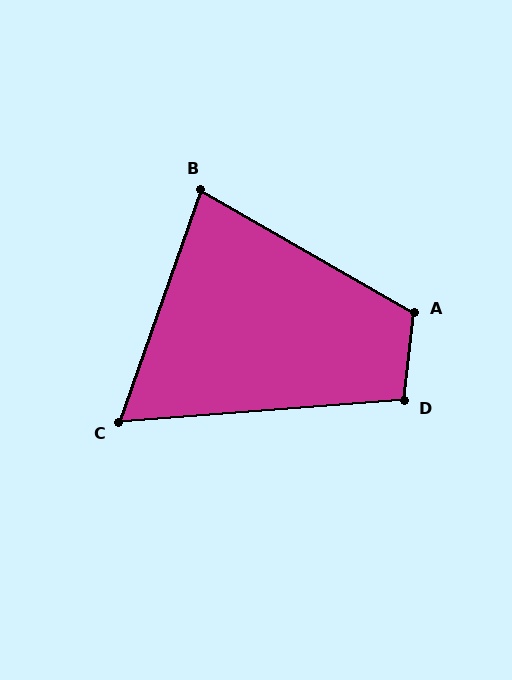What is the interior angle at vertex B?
Approximately 79 degrees (acute).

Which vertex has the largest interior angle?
A, at approximately 114 degrees.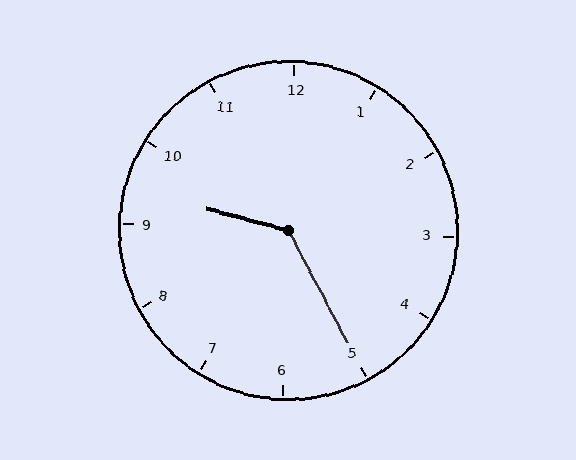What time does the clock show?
9:25.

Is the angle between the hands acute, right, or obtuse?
It is obtuse.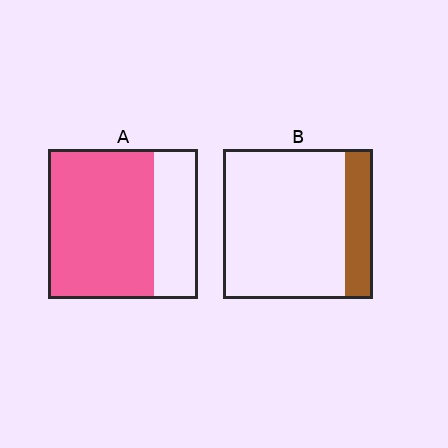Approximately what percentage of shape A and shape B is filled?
A is approximately 70% and B is approximately 20%.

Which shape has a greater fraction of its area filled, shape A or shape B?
Shape A.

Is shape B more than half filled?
No.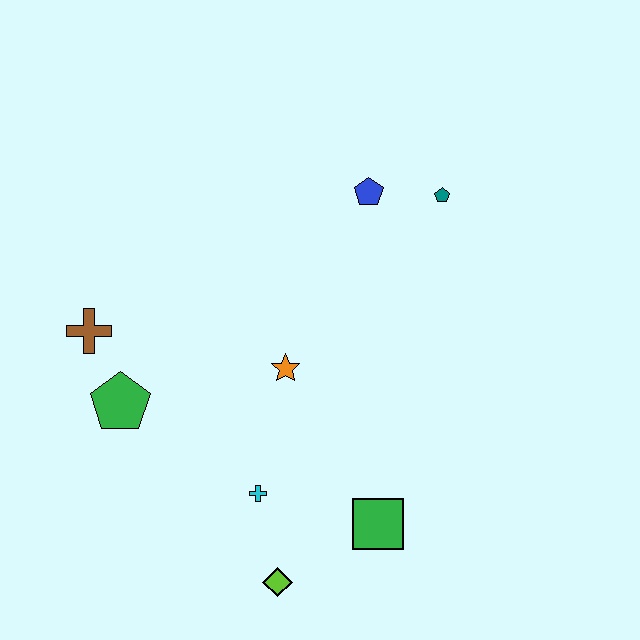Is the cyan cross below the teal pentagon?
Yes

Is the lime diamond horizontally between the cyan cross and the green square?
Yes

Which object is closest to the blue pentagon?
The teal pentagon is closest to the blue pentagon.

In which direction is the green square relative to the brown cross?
The green square is to the right of the brown cross.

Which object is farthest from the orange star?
The teal pentagon is farthest from the orange star.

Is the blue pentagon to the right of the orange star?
Yes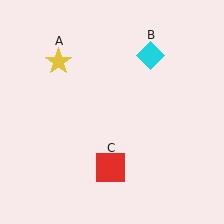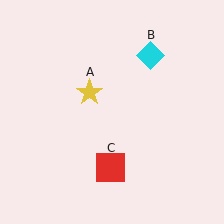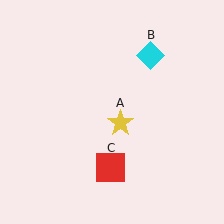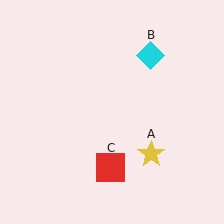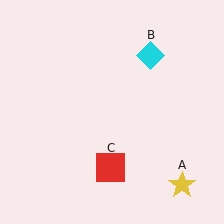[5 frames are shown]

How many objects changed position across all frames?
1 object changed position: yellow star (object A).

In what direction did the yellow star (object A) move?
The yellow star (object A) moved down and to the right.